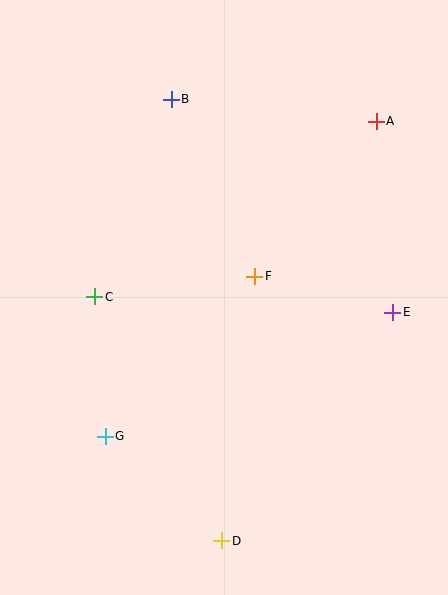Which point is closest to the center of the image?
Point F at (255, 276) is closest to the center.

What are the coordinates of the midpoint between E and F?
The midpoint between E and F is at (324, 294).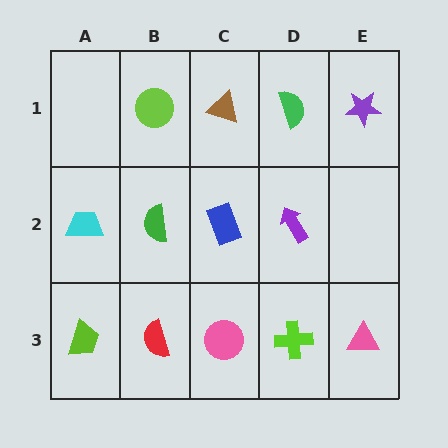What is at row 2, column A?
A cyan trapezoid.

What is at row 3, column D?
A lime cross.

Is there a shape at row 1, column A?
No, that cell is empty.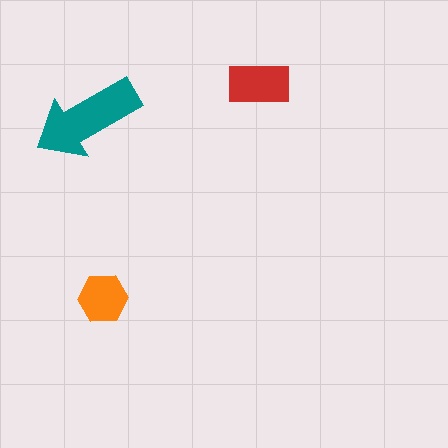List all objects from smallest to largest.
The orange hexagon, the red rectangle, the teal arrow.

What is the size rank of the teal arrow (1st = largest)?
1st.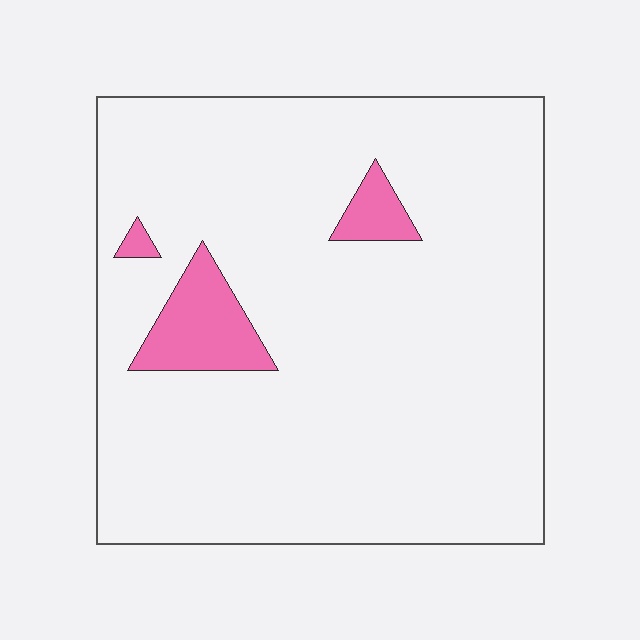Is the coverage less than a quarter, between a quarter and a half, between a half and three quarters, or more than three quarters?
Less than a quarter.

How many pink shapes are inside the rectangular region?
3.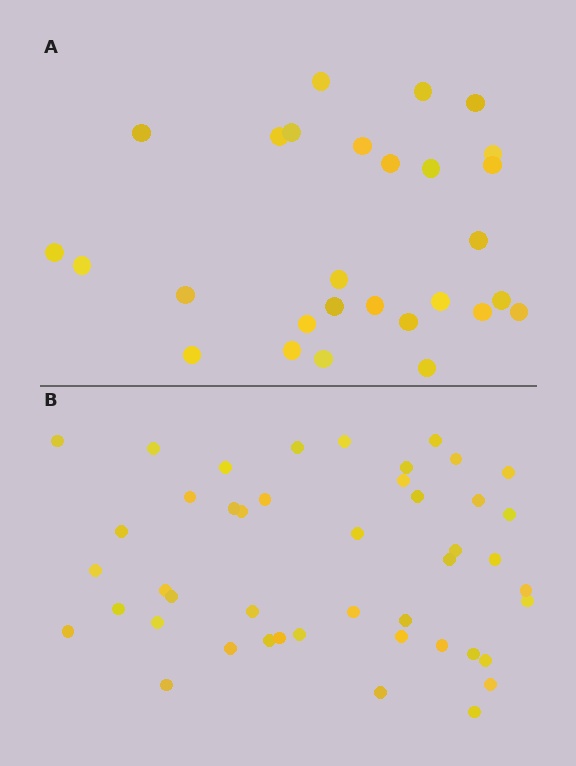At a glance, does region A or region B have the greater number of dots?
Region B (the bottom region) has more dots.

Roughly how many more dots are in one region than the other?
Region B has approximately 15 more dots than region A.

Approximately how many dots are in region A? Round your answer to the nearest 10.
About 30 dots. (The exact count is 28, which rounds to 30.)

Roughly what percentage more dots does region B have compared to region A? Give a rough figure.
About 60% more.